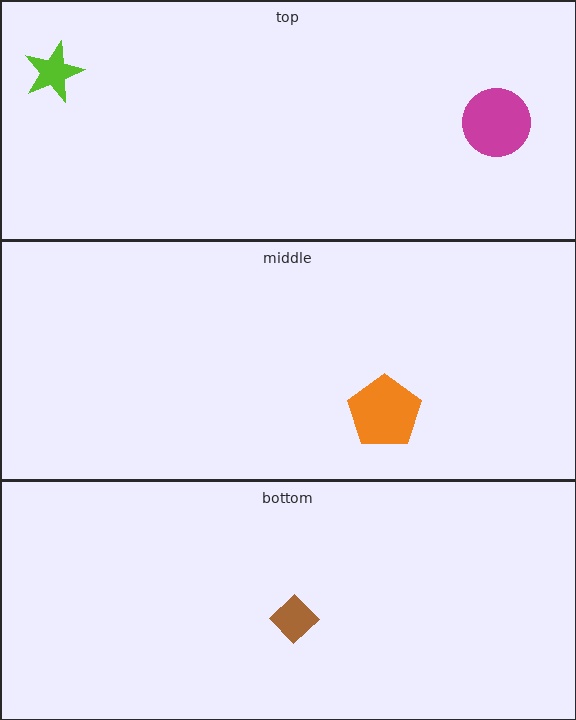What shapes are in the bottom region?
The brown diamond.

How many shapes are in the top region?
2.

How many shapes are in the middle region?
1.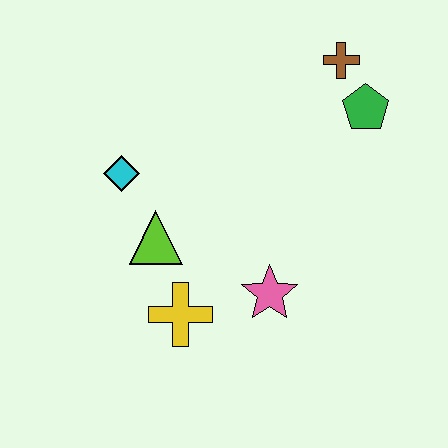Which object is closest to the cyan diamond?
The lime triangle is closest to the cyan diamond.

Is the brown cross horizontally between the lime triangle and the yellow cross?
No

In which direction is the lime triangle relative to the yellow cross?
The lime triangle is above the yellow cross.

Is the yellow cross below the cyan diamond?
Yes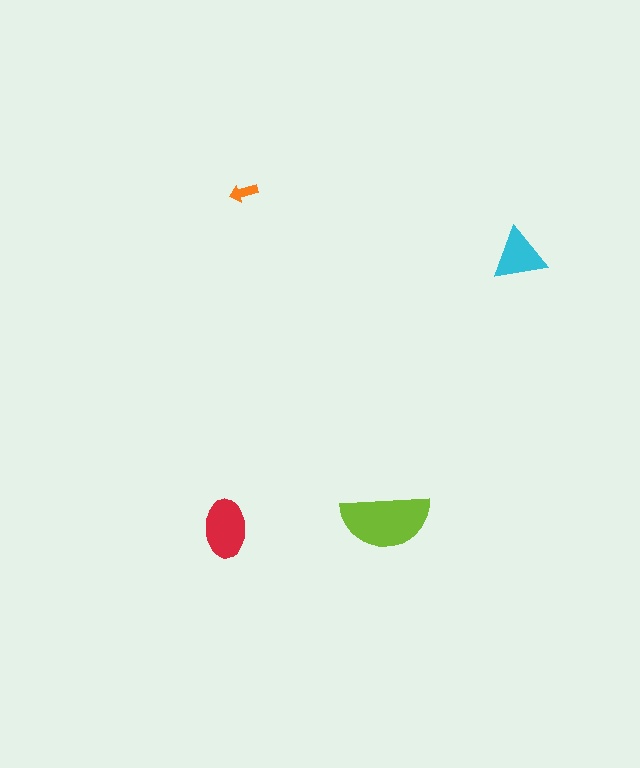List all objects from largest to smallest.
The lime semicircle, the red ellipse, the cyan triangle, the orange arrow.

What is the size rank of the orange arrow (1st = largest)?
4th.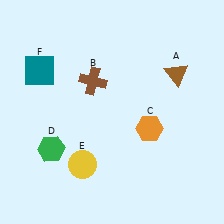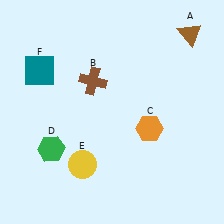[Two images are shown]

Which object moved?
The brown triangle (A) moved up.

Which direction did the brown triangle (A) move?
The brown triangle (A) moved up.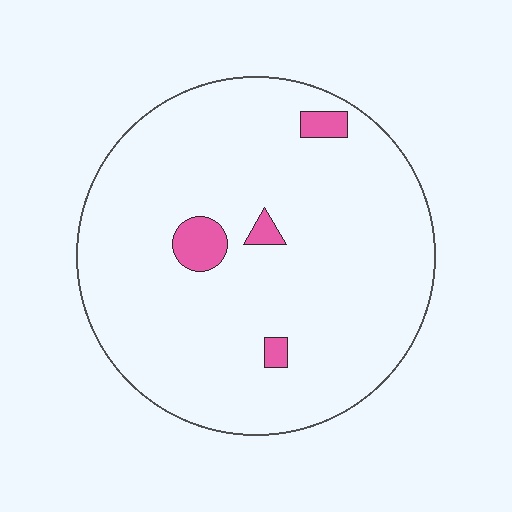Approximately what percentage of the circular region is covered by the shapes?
Approximately 5%.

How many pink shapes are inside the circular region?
4.